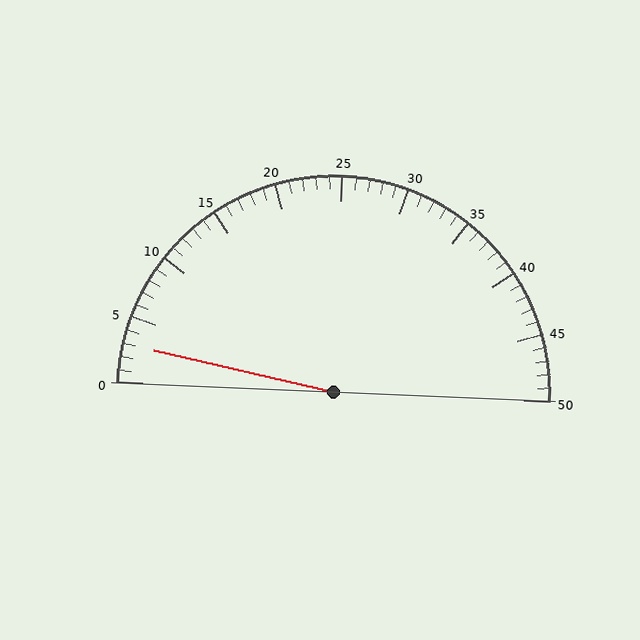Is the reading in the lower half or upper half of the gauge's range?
The reading is in the lower half of the range (0 to 50).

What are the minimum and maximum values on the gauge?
The gauge ranges from 0 to 50.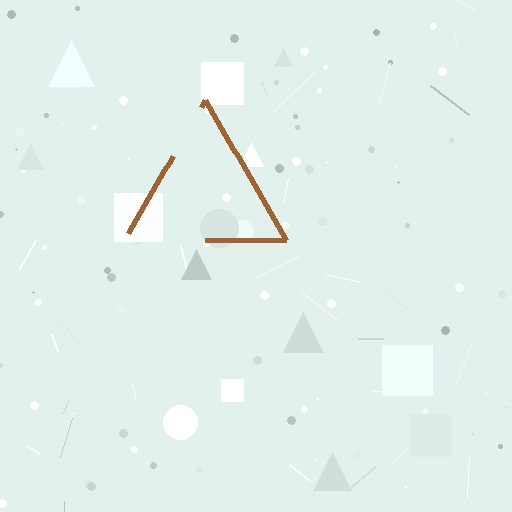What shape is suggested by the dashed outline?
The dashed outline suggests a triangle.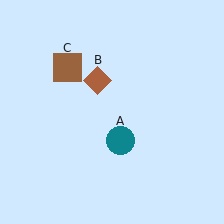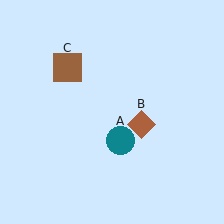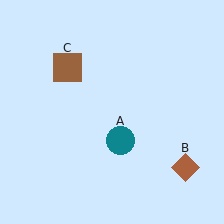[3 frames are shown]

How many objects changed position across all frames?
1 object changed position: brown diamond (object B).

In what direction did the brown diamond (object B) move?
The brown diamond (object B) moved down and to the right.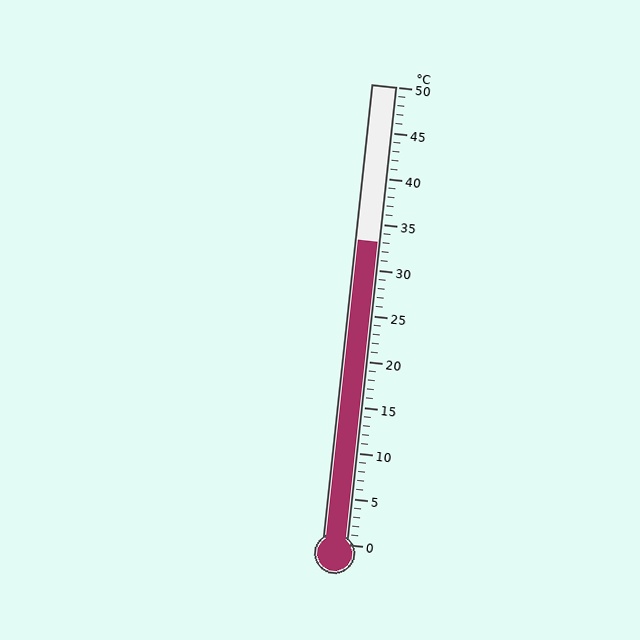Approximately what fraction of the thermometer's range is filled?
The thermometer is filled to approximately 65% of its range.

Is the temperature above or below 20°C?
The temperature is above 20°C.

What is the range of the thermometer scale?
The thermometer scale ranges from 0°C to 50°C.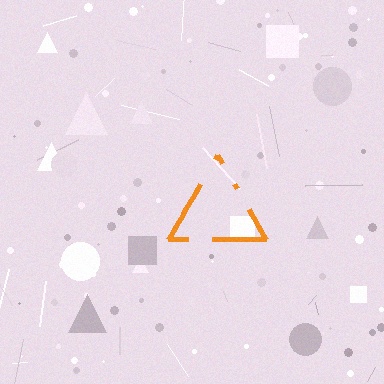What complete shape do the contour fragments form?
The contour fragments form a triangle.